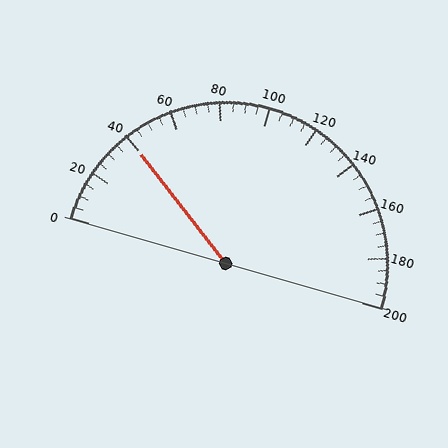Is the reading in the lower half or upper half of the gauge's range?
The reading is in the lower half of the range (0 to 200).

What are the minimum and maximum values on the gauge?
The gauge ranges from 0 to 200.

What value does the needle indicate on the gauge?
The needle indicates approximately 40.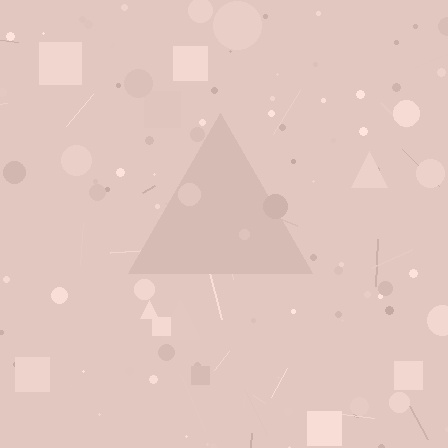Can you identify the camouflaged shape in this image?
The camouflaged shape is a triangle.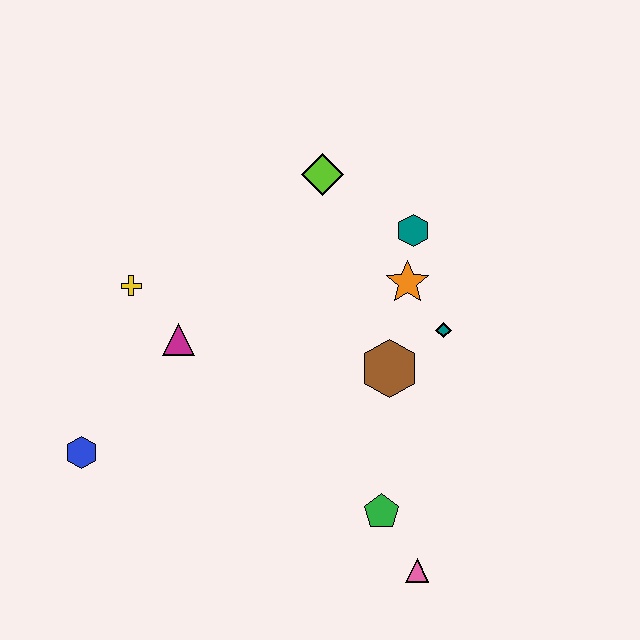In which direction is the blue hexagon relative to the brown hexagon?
The blue hexagon is to the left of the brown hexagon.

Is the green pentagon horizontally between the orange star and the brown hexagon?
No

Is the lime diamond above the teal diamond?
Yes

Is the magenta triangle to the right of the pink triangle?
No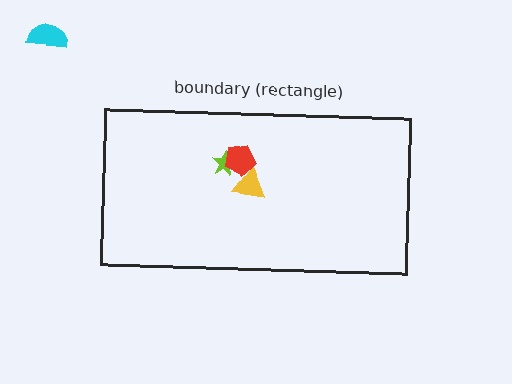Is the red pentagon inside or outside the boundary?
Inside.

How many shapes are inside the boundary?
3 inside, 1 outside.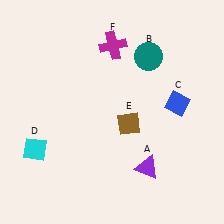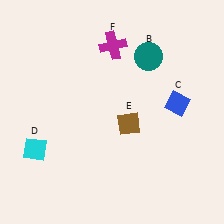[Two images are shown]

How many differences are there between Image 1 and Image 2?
There is 1 difference between the two images.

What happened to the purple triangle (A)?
The purple triangle (A) was removed in Image 2. It was in the bottom-right area of Image 1.